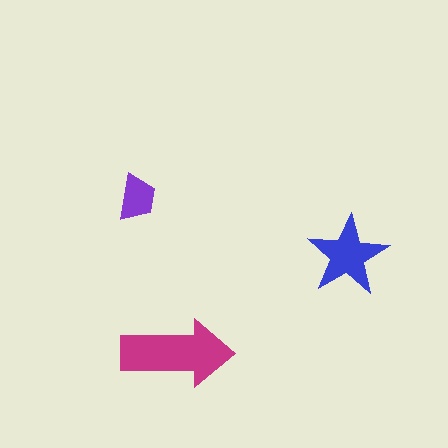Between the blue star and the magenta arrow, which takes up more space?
The magenta arrow.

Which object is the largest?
The magenta arrow.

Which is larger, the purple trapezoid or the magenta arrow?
The magenta arrow.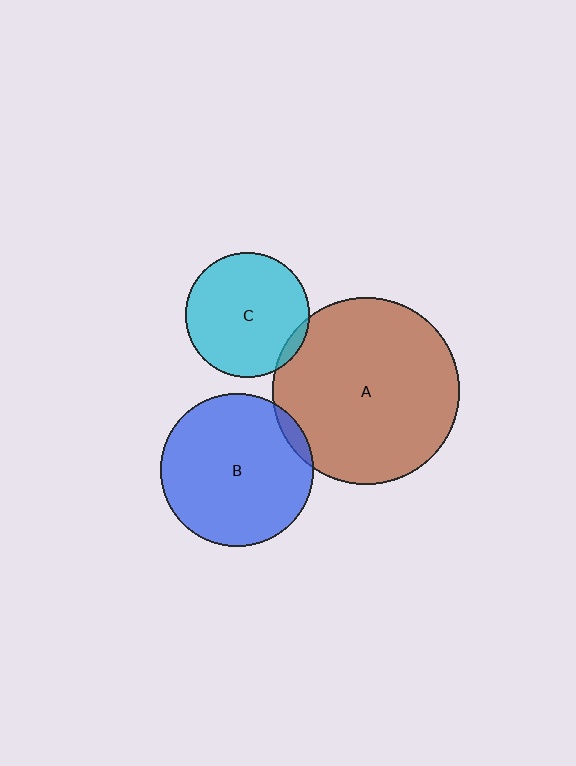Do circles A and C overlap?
Yes.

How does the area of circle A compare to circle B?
Approximately 1.5 times.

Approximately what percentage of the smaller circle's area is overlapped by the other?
Approximately 5%.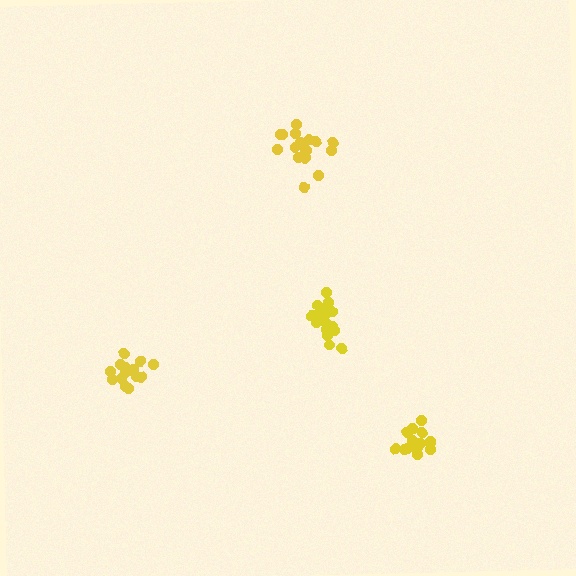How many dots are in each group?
Group 1: 18 dots, Group 2: 19 dots, Group 3: 15 dots, Group 4: 15 dots (67 total).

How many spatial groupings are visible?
There are 4 spatial groupings.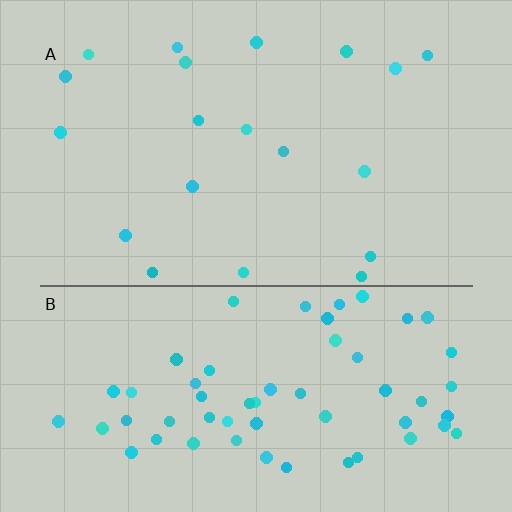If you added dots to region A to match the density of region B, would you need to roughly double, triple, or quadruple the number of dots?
Approximately triple.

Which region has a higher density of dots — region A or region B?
B (the bottom).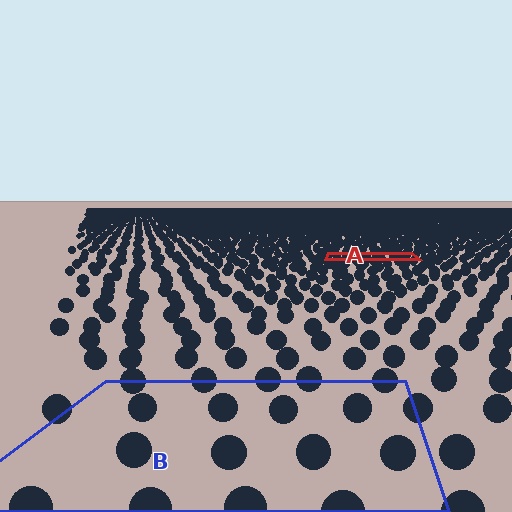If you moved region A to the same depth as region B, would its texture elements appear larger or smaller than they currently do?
They would appear larger. At a closer depth, the same texture elements are projected at a bigger on-screen size.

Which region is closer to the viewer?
Region B is closer. The texture elements there are larger and more spread out.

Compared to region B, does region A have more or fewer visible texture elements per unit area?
Region A has more texture elements per unit area — they are packed more densely because it is farther away.